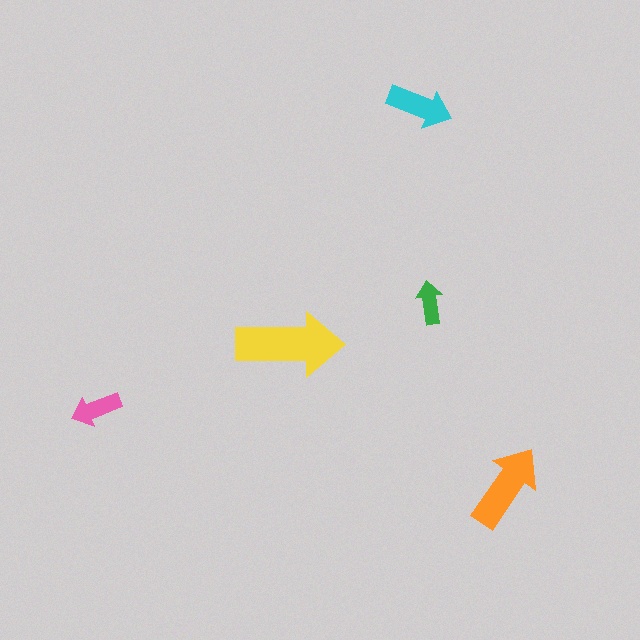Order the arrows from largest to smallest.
the yellow one, the orange one, the cyan one, the pink one, the green one.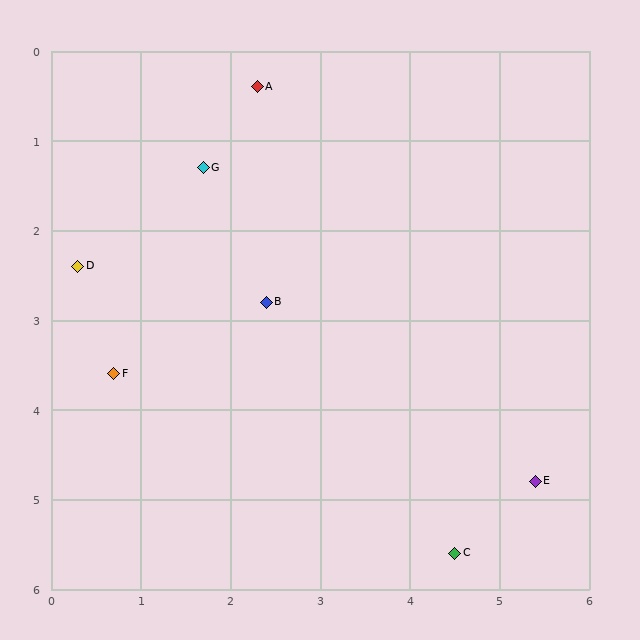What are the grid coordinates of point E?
Point E is at approximately (5.4, 4.8).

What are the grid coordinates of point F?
Point F is at approximately (0.7, 3.6).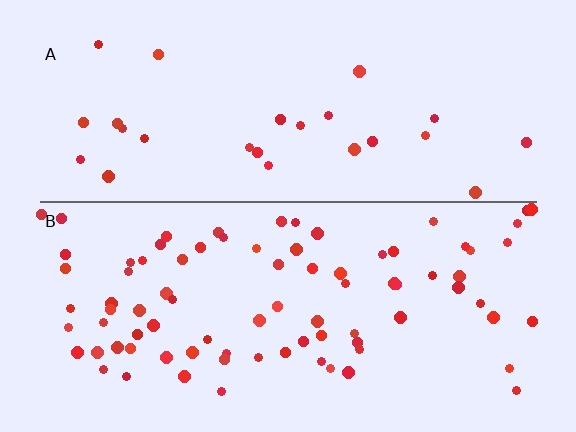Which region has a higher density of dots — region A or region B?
B (the bottom).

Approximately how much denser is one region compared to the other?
Approximately 3.2× — region B over region A.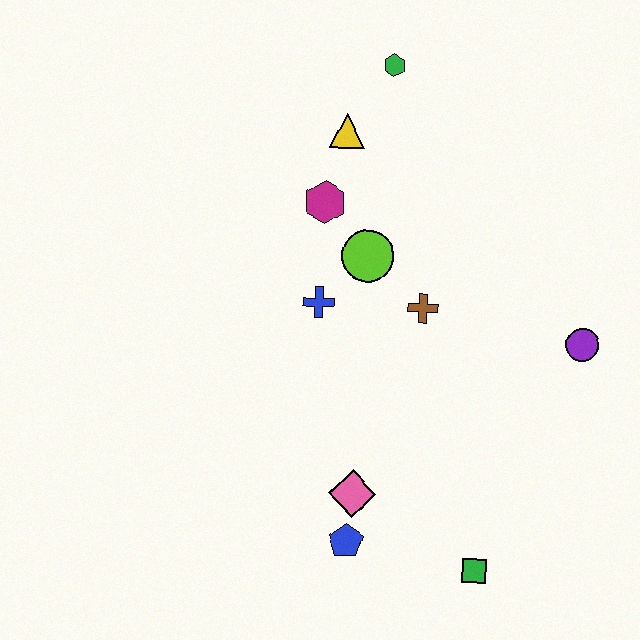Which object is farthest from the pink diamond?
The green hexagon is farthest from the pink diamond.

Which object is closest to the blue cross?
The lime circle is closest to the blue cross.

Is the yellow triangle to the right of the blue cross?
Yes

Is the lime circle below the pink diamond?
No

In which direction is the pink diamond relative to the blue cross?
The pink diamond is below the blue cross.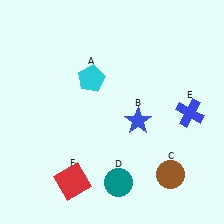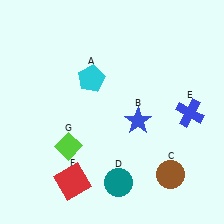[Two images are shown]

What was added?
A lime diamond (G) was added in Image 2.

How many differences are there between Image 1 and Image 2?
There is 1 difference between the two images.